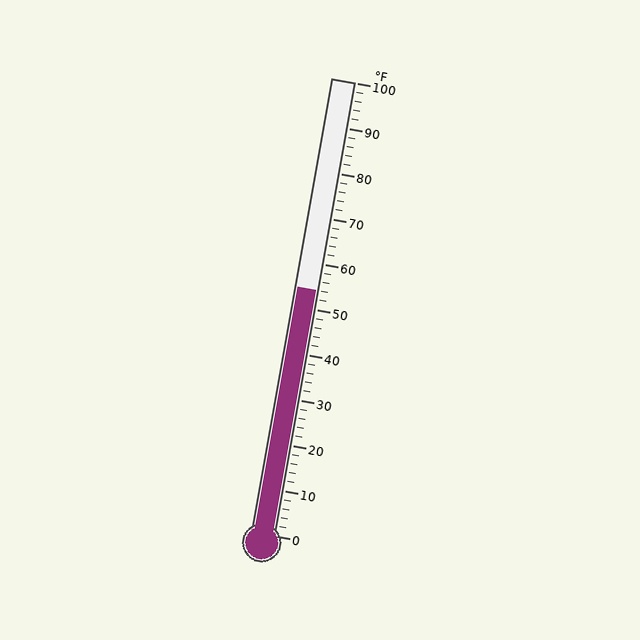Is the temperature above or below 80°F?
The temperature is below 80°F.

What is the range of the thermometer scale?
The thermometer scale ranges from 0°F to 100°F.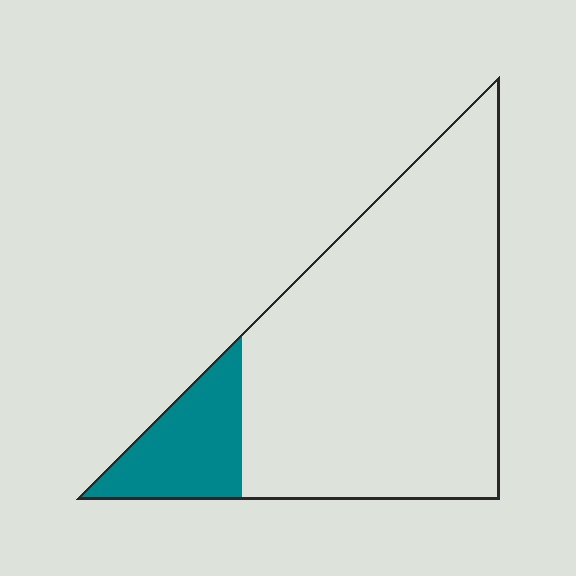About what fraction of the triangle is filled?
About one sixth (1/6).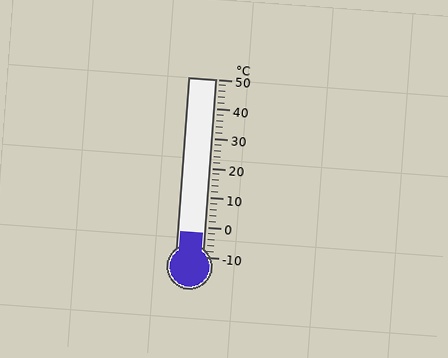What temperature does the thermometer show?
The thermometer shows approximately -2°C.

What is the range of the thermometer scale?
The thermometer scale ranges from -10°C to 50°C.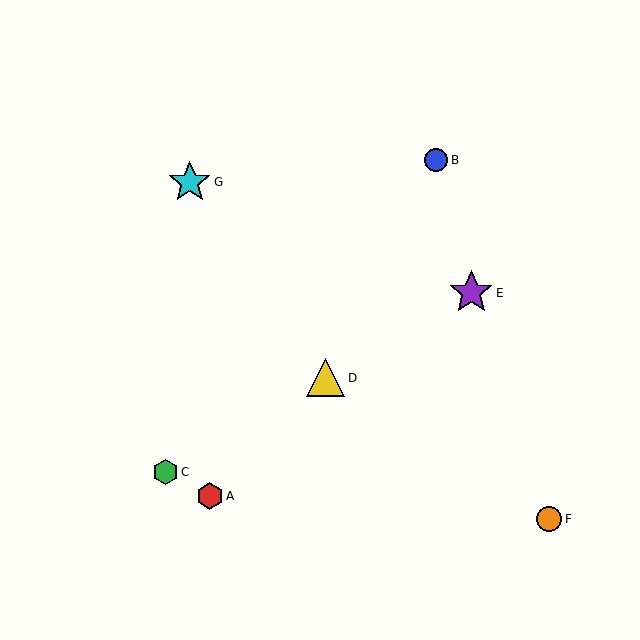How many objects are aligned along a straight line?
3 objects (C, D, E) are aligned along a straight line.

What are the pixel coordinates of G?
Object G is at (190, 182).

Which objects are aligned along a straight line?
Objects C, D, E are aligned along a straight line.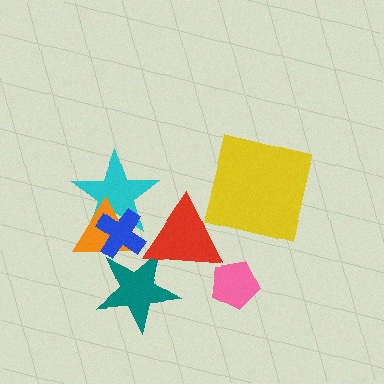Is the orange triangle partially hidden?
Yes, it is partially covered by another shape.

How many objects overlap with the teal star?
3 objects overlap with the teal star.